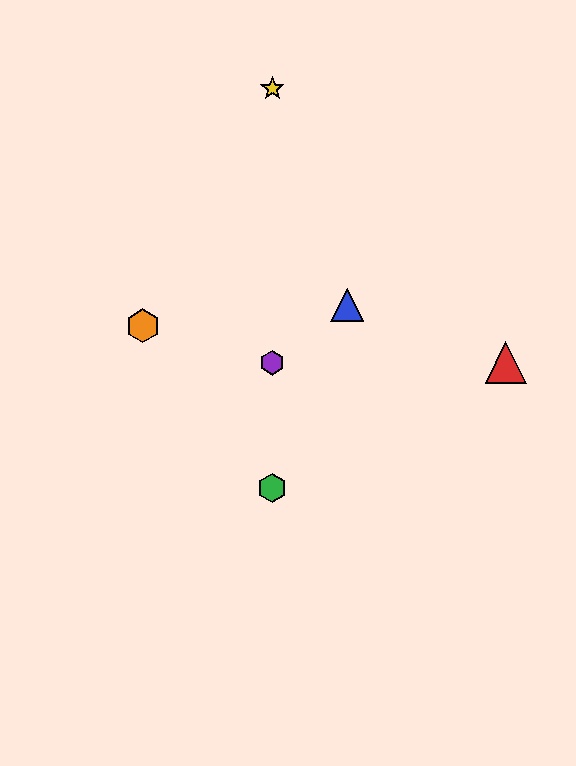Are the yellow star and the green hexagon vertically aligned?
Yes, both are at x≈272.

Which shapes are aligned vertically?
The green hexagon, the yellow star, the purple hexagon are aligned vertically.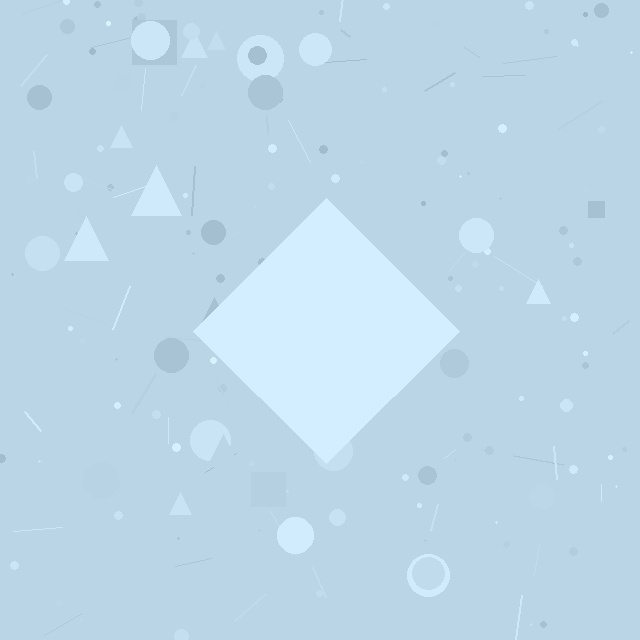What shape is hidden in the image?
A diamond is hidden in the image.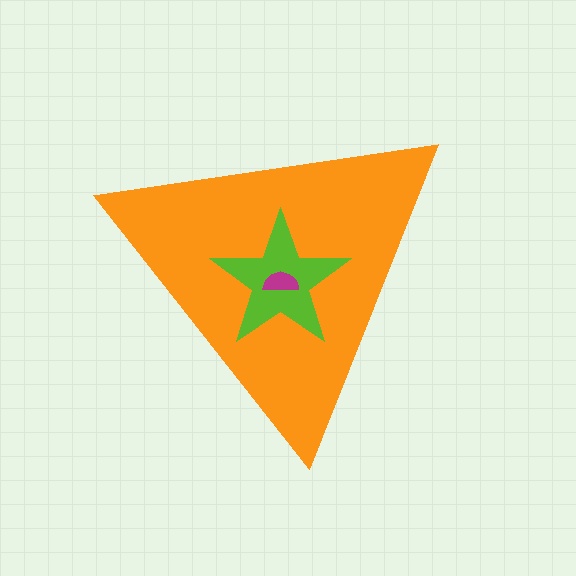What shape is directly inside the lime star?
The magenta semicircle.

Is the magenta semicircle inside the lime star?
Yes.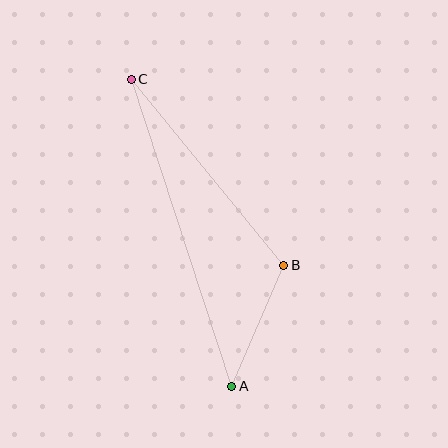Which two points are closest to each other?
Points A and B are closest to each other.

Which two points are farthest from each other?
Points A and C are farthest from each other.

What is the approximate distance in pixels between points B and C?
The distance between B and C is approximately 240 pixels.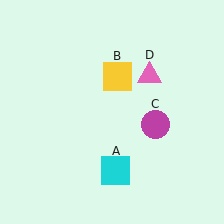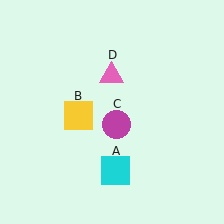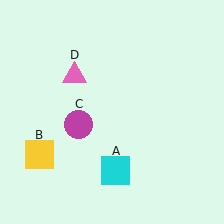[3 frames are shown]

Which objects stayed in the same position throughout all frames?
Cyan square (object A) remained stationary.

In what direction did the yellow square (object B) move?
The yellow square (object B) moved down and to the left.